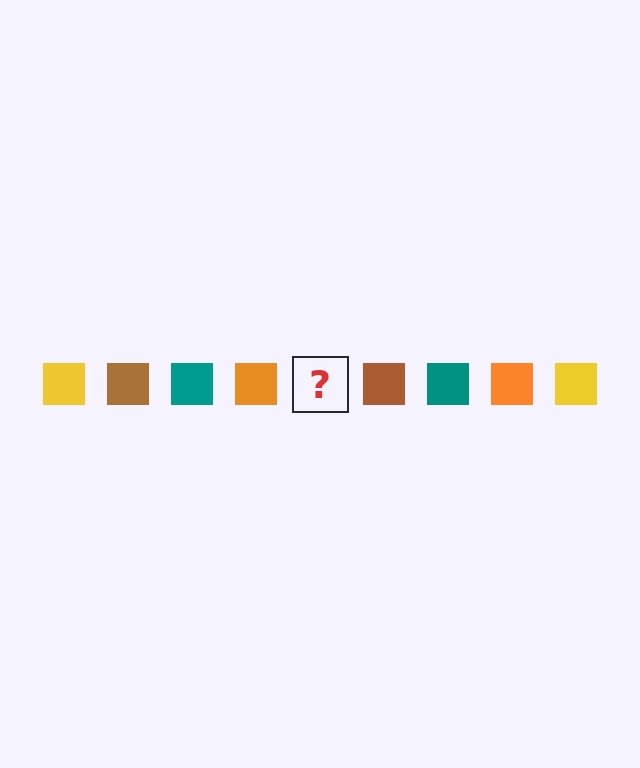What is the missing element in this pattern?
The missing element is a yellow square.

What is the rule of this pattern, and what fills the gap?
The rule is that the pattern cycles through yellow, brown, teal, orange squares. The gap should be filled with a yellow square.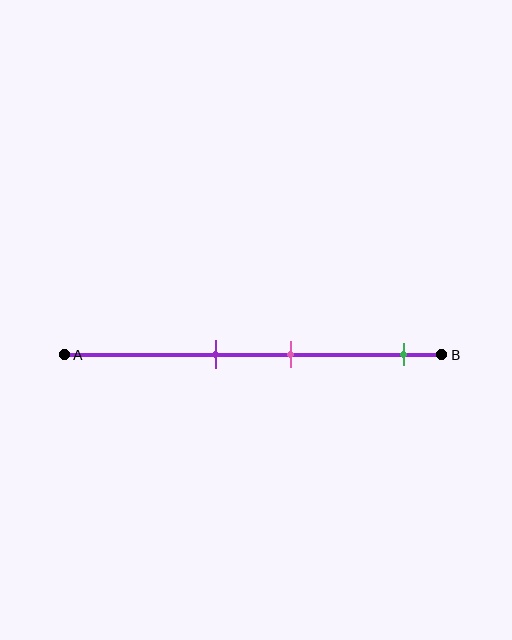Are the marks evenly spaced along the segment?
No, the marks are not evenly spaced.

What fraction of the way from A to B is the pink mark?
The pink mark is approximately 60% (0.6) of the way from A to B.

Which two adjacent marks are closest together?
The purple and pink marks are the closest adjacent pair.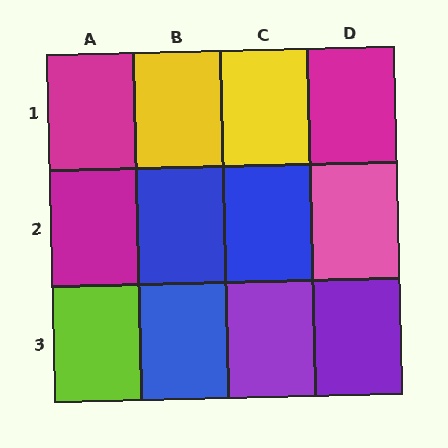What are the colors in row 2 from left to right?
Magenta, blue, blue, pink.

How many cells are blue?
3 cells are blue.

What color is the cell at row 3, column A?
Lime.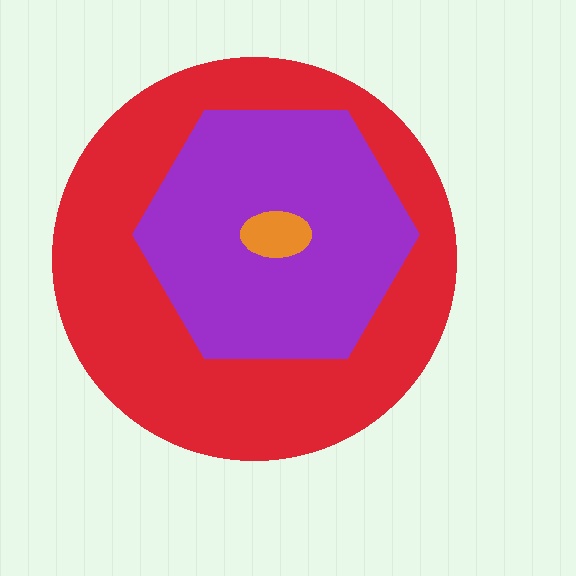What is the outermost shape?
The red circle.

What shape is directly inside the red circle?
The purple hexagon.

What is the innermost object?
The orange ellipse.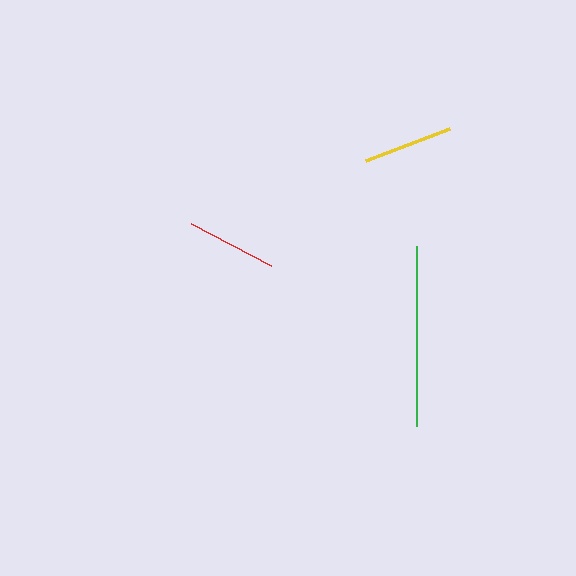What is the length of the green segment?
The green segment is approximately 180 pixels long.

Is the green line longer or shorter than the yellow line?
The green line is longer than the yellow line.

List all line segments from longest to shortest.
From longest to shortest: green, red, yellow.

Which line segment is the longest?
The green line is the longest at approximately 180 pixels.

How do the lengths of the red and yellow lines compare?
The red and yellow lines are approximately the same length.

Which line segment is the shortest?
The yellow line is the shortest at approximately 89 pixels.